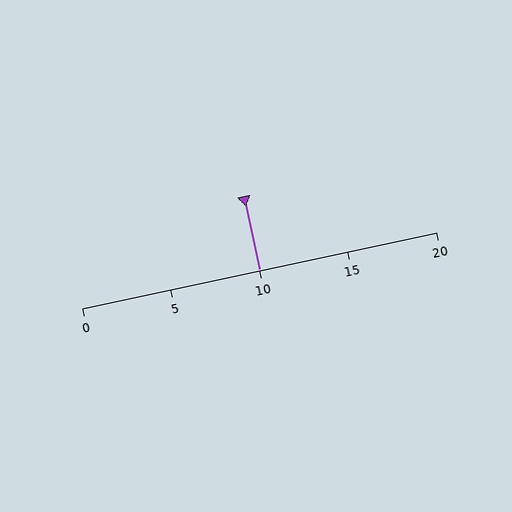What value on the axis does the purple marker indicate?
The marker indicates approximately 10.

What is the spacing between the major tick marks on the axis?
The major ticks are spaced 5 apart.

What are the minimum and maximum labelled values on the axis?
The axis runs from 0 to 20.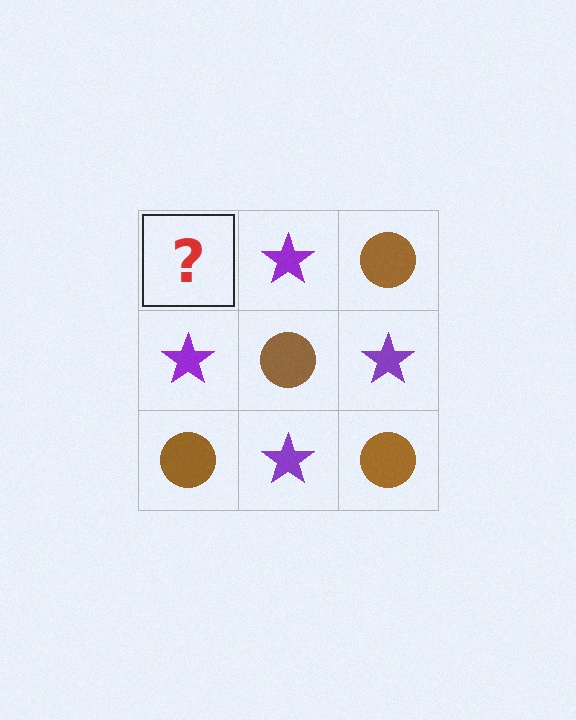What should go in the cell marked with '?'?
The missing cell should contain a brown circle.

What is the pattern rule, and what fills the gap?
The rule is that it alternates brown circle and purple star in a checkerboard pattern. The gap should be filled with a brown circle.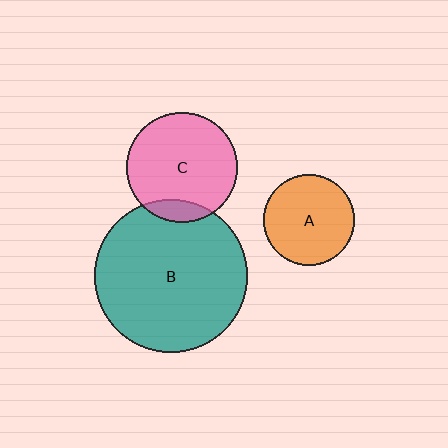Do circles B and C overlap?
Yes.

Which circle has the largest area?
Circle B (teal).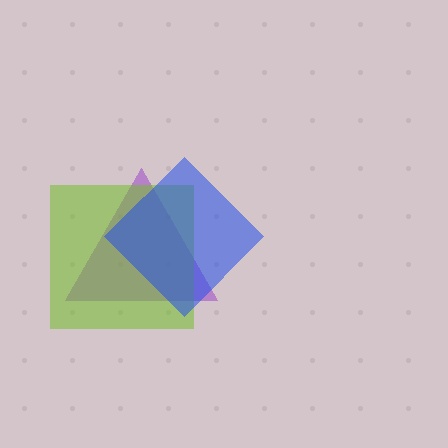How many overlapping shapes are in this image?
There are 3 overlapping shapes in the image.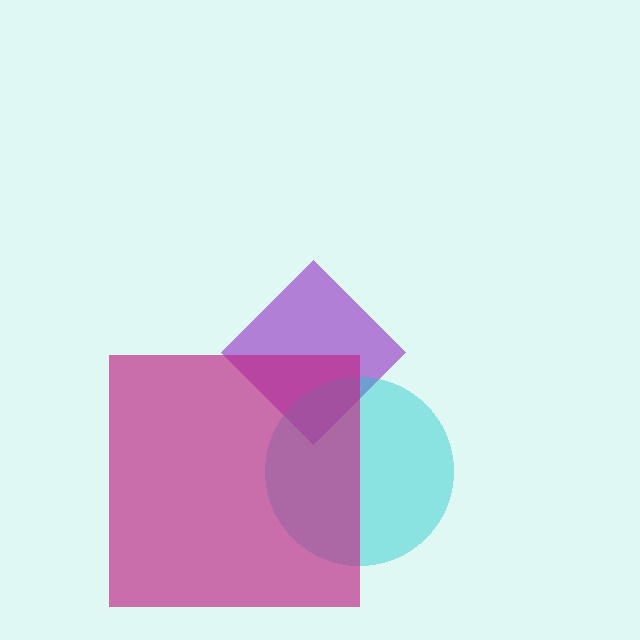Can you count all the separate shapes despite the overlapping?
Yes, there are 3 separate shapes.